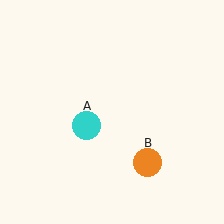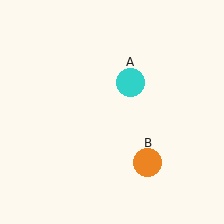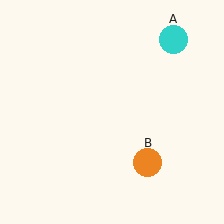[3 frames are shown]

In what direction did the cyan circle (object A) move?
The cyan circle (object A) moved up and to the right.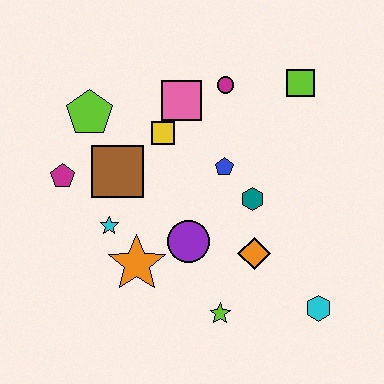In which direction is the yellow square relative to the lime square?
The yellow square is to the left of the lime square.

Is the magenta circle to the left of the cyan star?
No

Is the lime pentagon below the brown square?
No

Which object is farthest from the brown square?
The cyan hexagon is farthest from the brown square.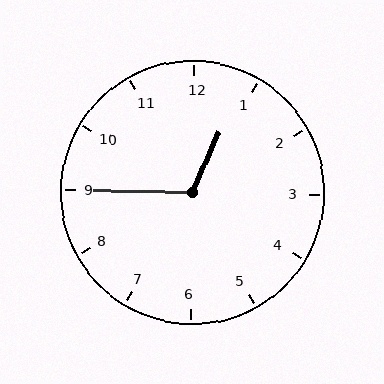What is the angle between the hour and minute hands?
Approximately 112 degrees.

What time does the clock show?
12:45.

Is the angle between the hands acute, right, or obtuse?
It is obtuse.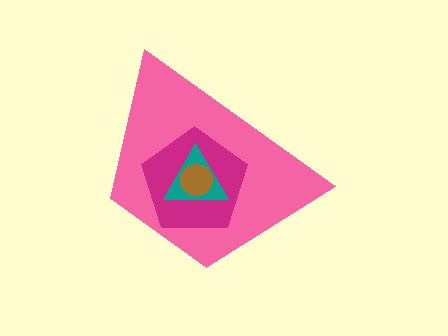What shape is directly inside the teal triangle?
The brown circle.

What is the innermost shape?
The brown circle.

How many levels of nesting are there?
4.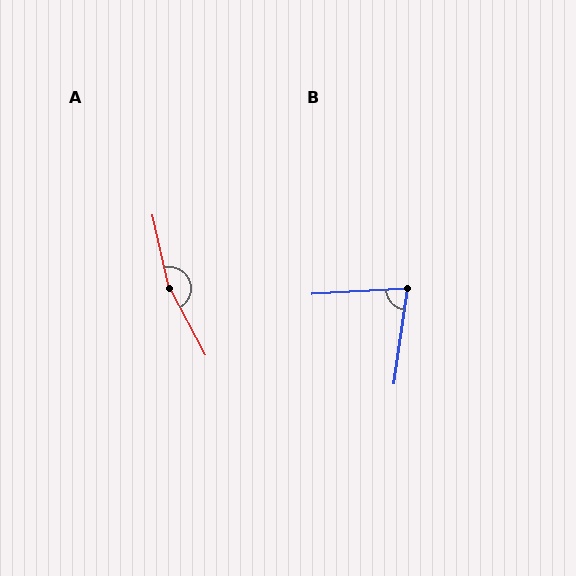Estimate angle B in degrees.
Approximately 79 degrees.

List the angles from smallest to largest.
B (79°), A (165°).